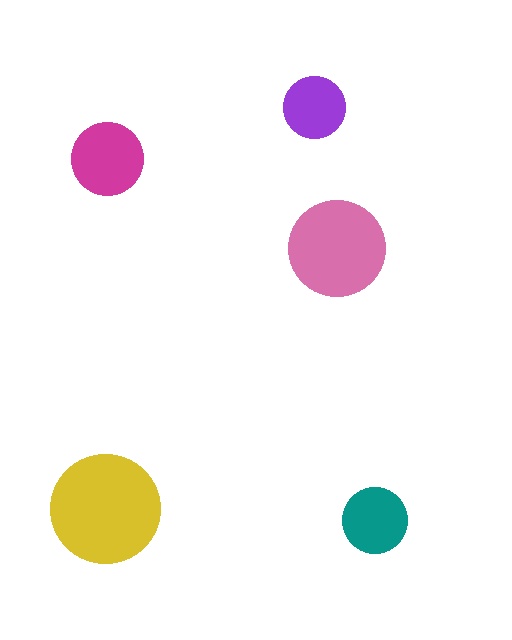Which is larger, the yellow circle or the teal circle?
The yellow one.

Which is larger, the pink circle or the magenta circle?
The pink one.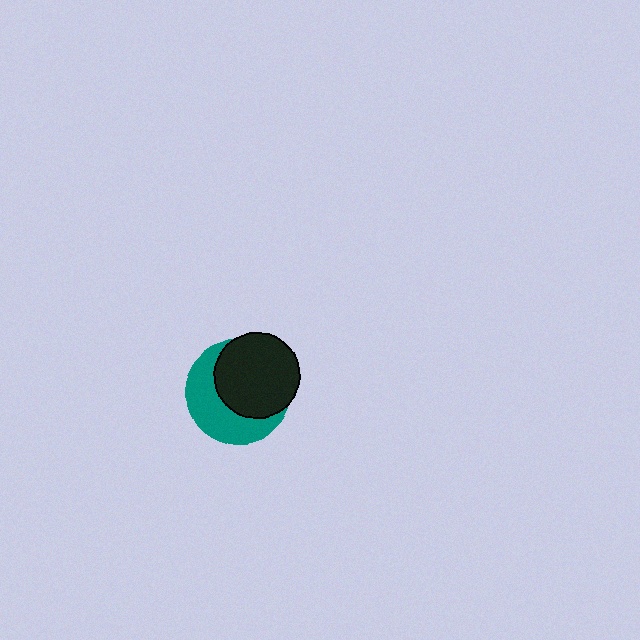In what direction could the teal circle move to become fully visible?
The teal circle could move toward the lower-left. That would shift it out from behind the black circle entirely.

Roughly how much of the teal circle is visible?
About half of it is visible (roughly 46%).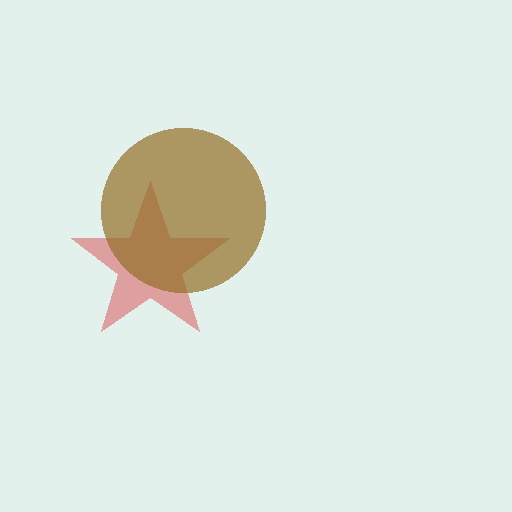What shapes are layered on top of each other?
The layered shapes are: a red star, a brown circle.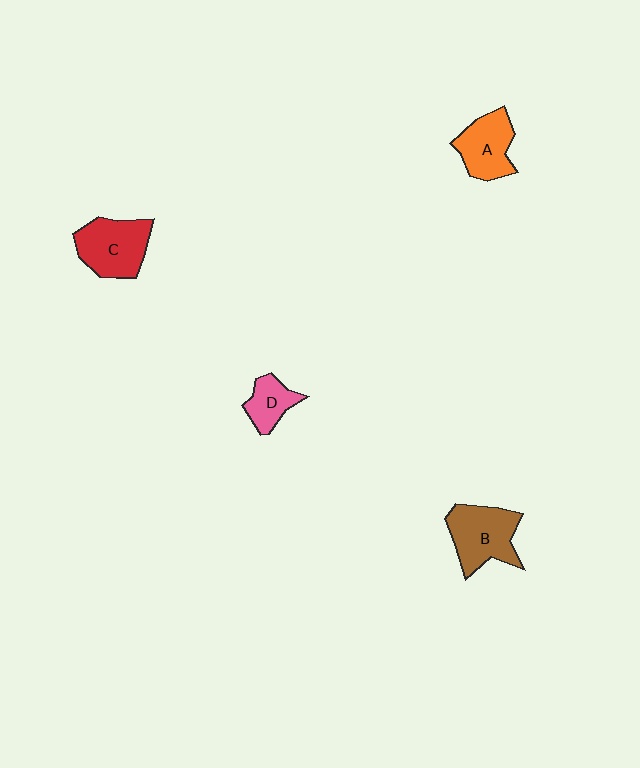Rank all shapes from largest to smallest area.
From largest to smallest: B (brown), C (red), A (orange), D (pink).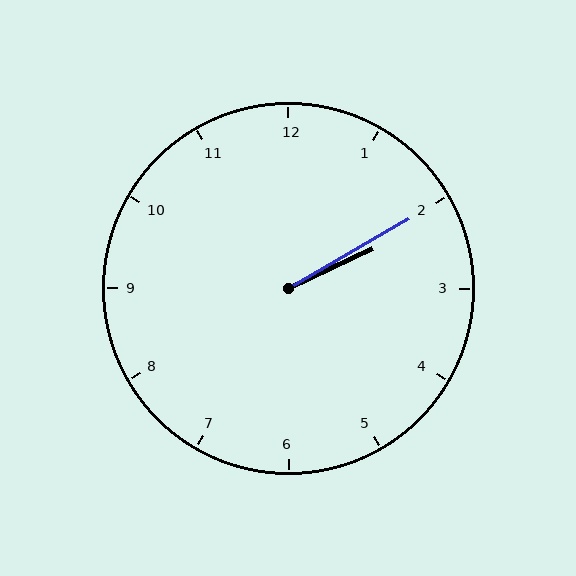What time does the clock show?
2:10.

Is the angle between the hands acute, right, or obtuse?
It is acute.